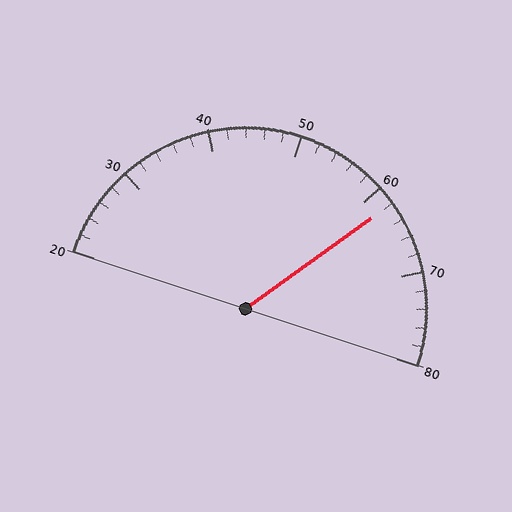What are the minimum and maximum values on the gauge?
The gauge ranges from 20 to 80.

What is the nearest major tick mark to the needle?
The nearest major tick mark is 60.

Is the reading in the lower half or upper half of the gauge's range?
The reading is in the upper half of the range (20 to 80).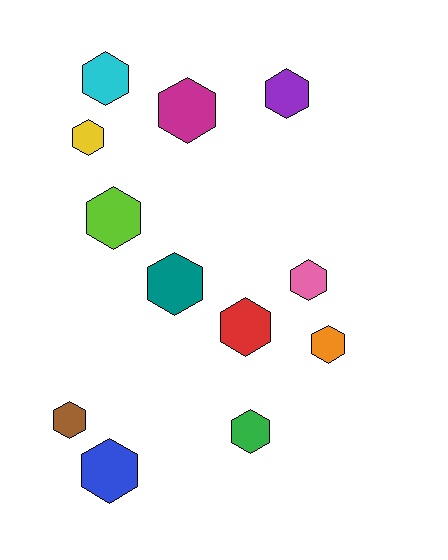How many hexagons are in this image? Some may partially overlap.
There are 12 hexagons.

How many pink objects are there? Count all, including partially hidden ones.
There is 1 pink object.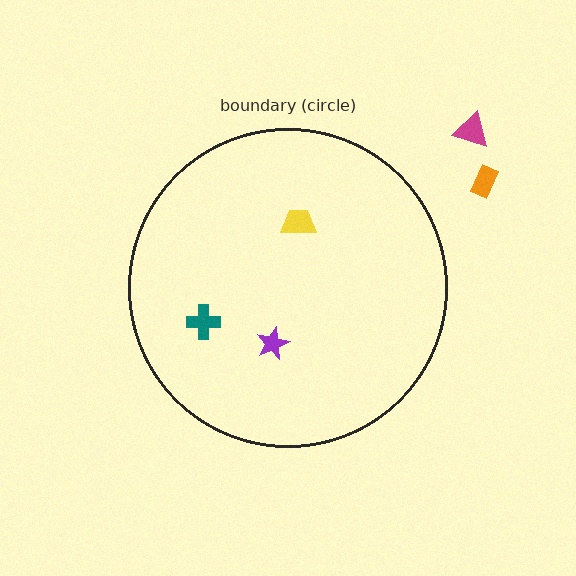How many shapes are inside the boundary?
3 inside, 2 outside.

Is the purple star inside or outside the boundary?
Inside.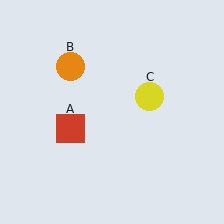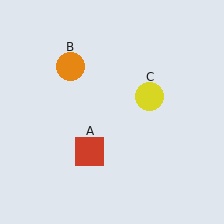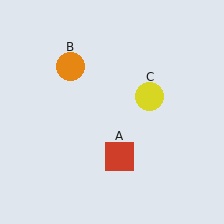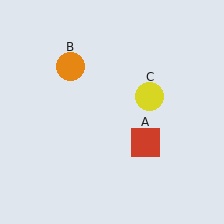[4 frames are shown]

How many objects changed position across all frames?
1 object changed position: red square (object A).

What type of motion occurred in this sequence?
The red square (object A) rotated counterclockwise around the center of the scene.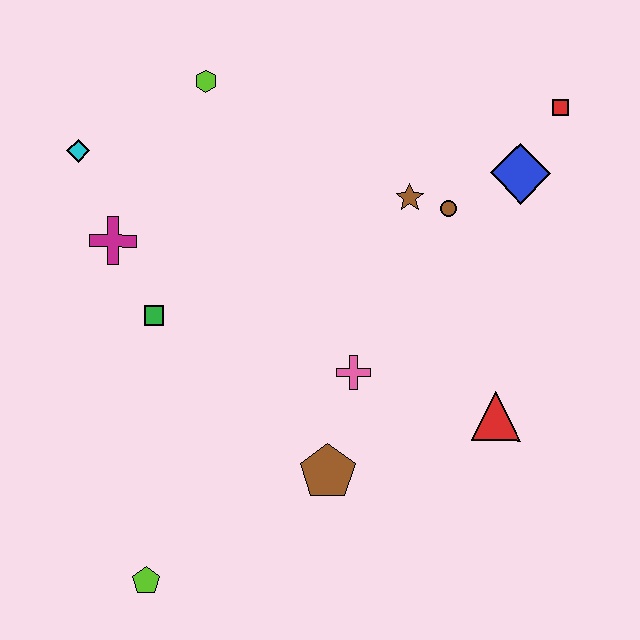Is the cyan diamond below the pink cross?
No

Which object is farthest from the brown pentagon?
The red square is farthest from the brown pentagon.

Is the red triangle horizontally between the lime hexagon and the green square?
No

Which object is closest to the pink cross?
The brown pentagon is closest to the pink cross.